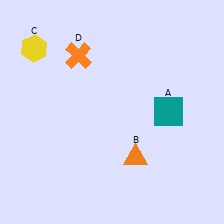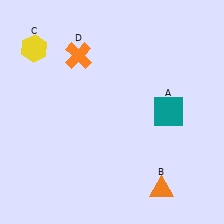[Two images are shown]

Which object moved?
The orange triangle (B) moved down.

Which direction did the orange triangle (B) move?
The orange triangle (B) moved down.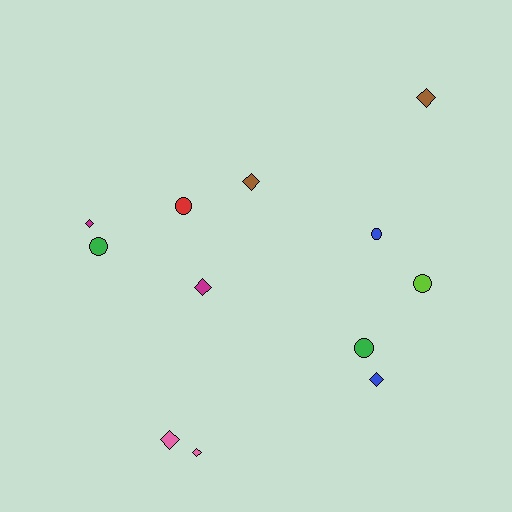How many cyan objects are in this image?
There are no cyan objects.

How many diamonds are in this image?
There are 7 diamonds.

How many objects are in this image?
There are 12 objects.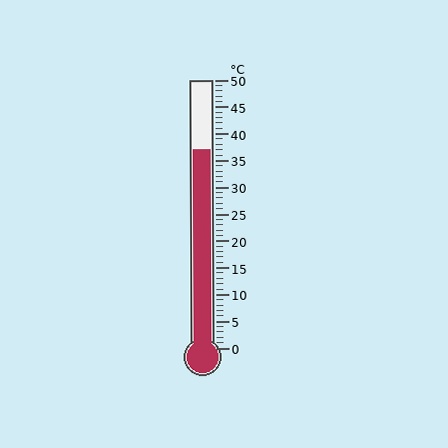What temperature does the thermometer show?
The thermometer shows approximately 37°C.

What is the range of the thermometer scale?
The thermometer scale ranges from 0°C to 50°C.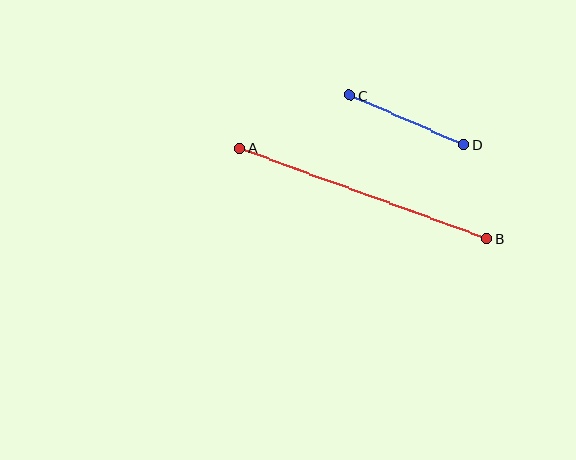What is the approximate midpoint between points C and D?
The midpoint is at approximately (407, 120) pixels.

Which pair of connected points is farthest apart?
Points A and B are farthest apart.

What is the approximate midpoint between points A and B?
The midpoint is at approximately (363, 193) pixels.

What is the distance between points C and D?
The distance is approximately 124 pixels.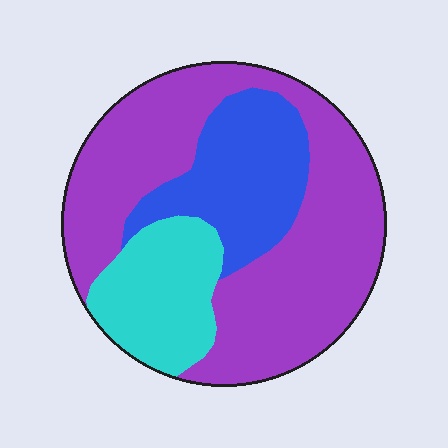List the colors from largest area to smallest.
From largest to smallest: purple, blue, cyan.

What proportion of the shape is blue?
Blue takes up between a sixth and a third of the shape.